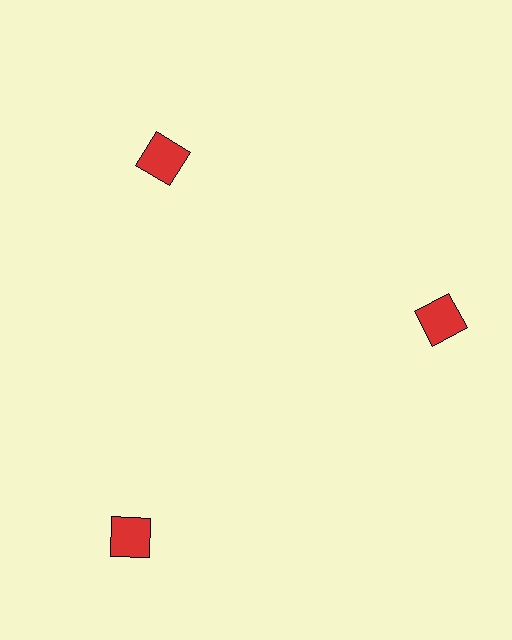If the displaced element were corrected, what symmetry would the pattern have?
It would have 3-fold rotational symmetry — the pattern would map onto itself every 120 degrees.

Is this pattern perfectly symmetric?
No. The 3 red squares are arranged in a ring, but one element near the 7 o'clock position is pushed outward from the center, breaking the 3-fold rotational symmetry.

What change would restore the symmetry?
The symmetry would be restored by moving it inward, back onto the ring so that all 3 squares sit at equal angles and equal distance from the center.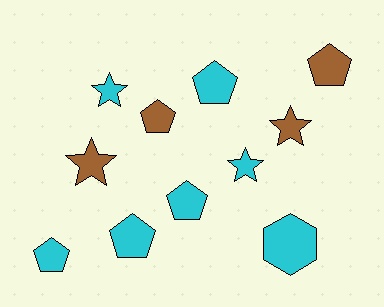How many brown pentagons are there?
There are 2 brown pentagons.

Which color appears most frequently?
Cyan, with 7 objects.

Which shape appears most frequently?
Pentagon, with 6 objects.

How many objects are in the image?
There are 11 objects.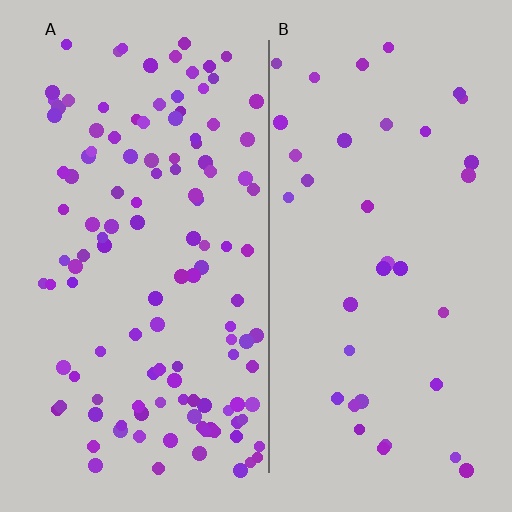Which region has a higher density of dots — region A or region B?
A (the left).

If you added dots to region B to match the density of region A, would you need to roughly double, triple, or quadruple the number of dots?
Approximately triple.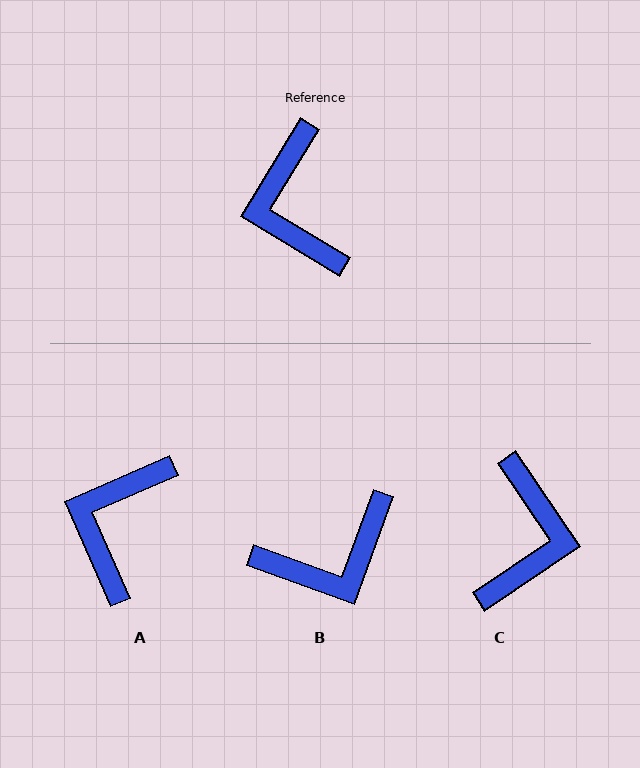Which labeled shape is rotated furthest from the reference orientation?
C, about 155 degrees away.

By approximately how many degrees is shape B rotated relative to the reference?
Approximately 101 degrees counter-clockwise.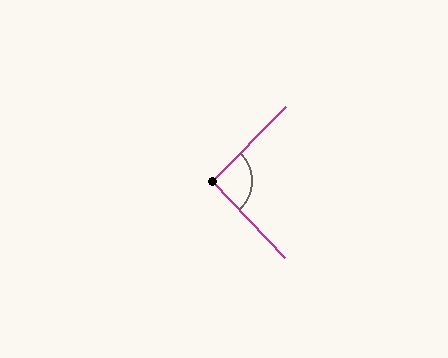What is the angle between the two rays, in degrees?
Approximately 92 degrees.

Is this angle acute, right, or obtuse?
It is approximately a right angle.